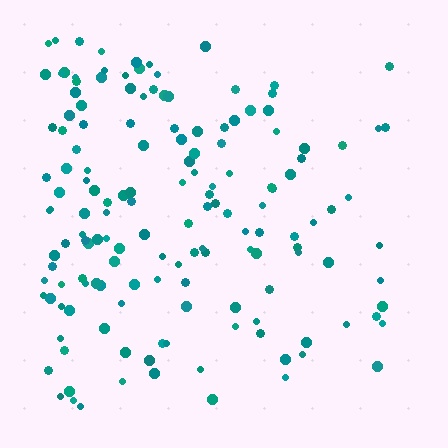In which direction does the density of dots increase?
From right to left, with the left side densest.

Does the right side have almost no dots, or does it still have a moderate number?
Still a moderate number, just noticeably fewer than the left.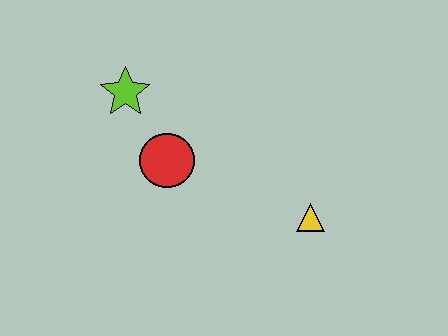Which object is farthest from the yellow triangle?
The lime star is farthest from the yellow triangle.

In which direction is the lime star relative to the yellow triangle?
The lime star is to the left of the yellow triangle.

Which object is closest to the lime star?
The red circle is closest to the lime star.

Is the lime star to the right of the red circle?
No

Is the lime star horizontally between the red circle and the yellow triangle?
No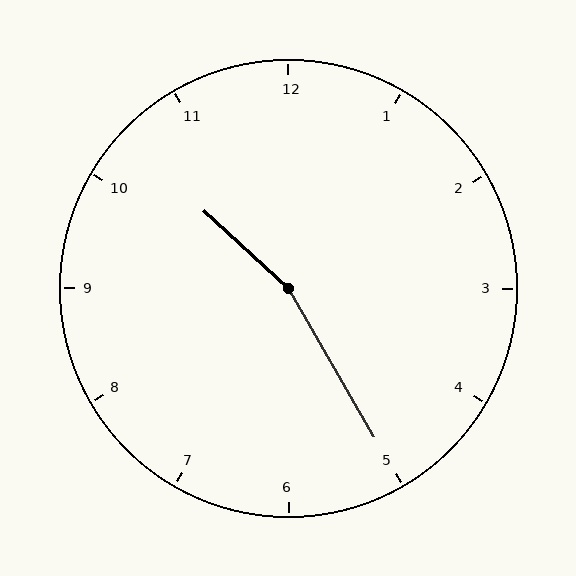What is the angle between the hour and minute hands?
Approximately 162 degrees.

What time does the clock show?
10:25.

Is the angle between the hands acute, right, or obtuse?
It is obtuse.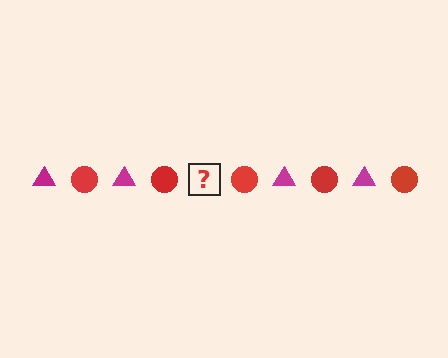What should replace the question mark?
The question mark should be replaced with a magenta triangle.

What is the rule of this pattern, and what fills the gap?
The rule is that the pattern alternates between magenta triangle and red circle. The gap should be filled with a magenta triangle.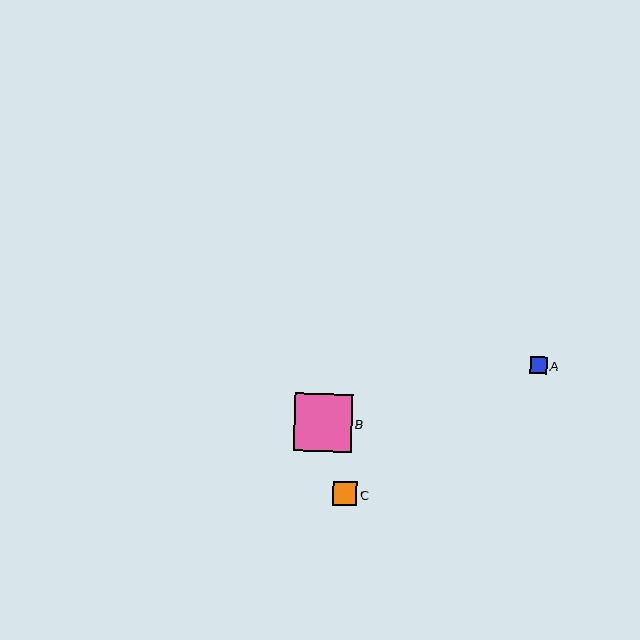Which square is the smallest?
Square A is the smallest with a size of approximately 17 pixels.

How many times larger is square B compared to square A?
Square B is approximately 3.4 times the size of square A.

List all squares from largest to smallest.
From largest to smallest: B, C, A.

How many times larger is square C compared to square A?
Square C is approximately 1.4 times the size of square A.